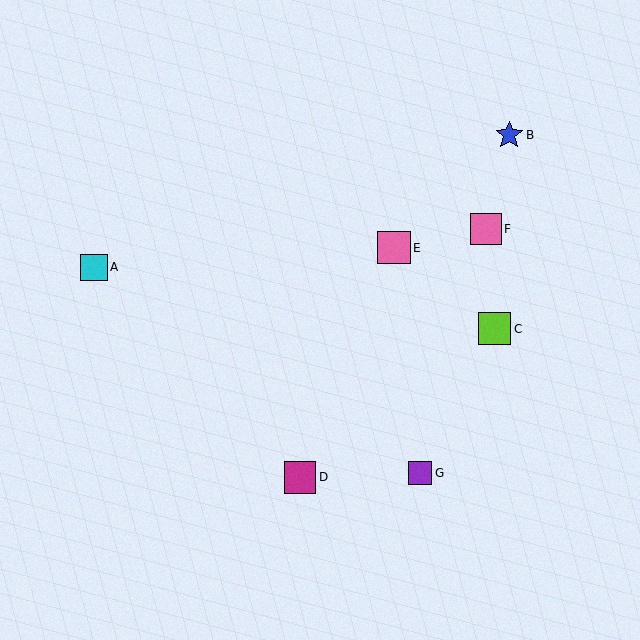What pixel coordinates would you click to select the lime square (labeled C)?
Click at (495, 329) to select the lime square C.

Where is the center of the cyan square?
The center of the cyan square is at (94, 267).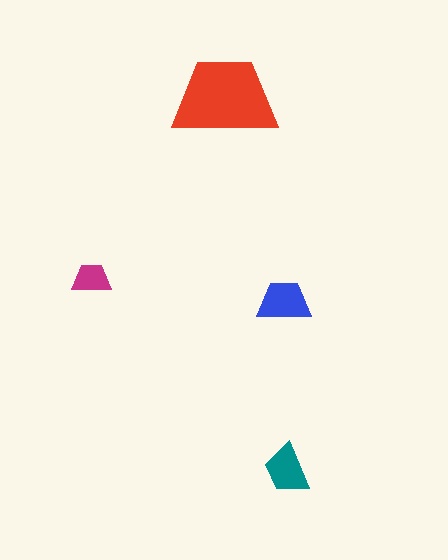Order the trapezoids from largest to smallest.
the red one, the blue one, the teal one, the magenta one.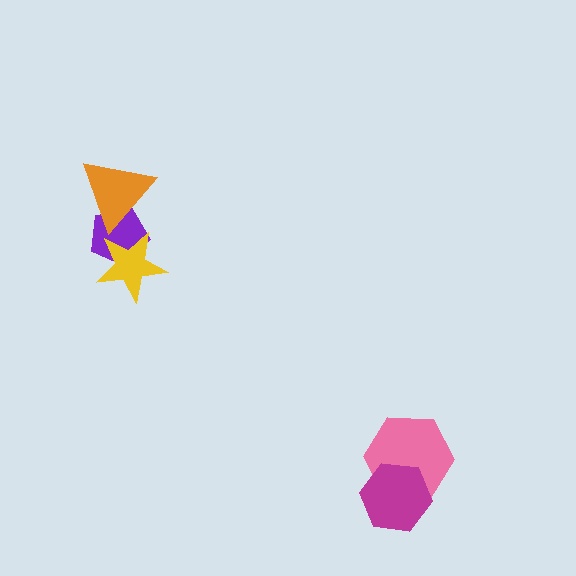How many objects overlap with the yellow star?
1 object overlaps with the yellow star.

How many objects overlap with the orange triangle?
1 object overlaps with the orange triangle.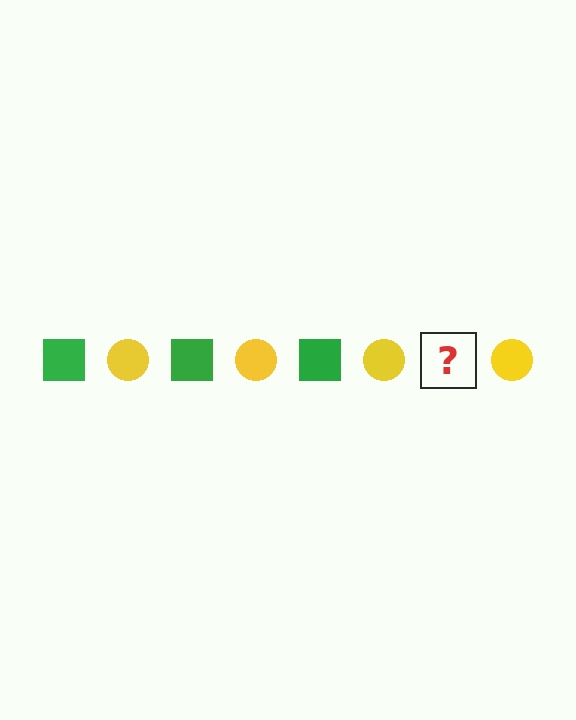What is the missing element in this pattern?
The missing element is a green square.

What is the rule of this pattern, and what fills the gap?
The rule is that the pattern alternates between green square and yellow circle. The gap should be filled with a green square.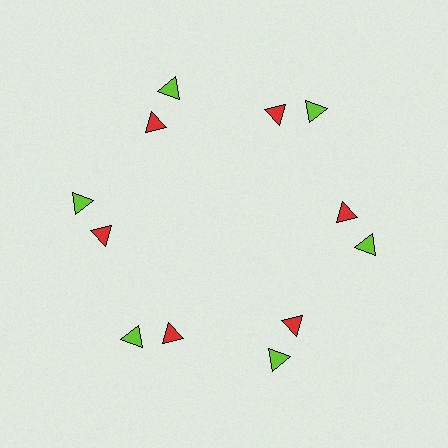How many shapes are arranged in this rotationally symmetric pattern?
There are 12 shapes, arranged in 6 groups of 2.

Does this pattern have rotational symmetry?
Yes, this pattern has 6-fold rotational symmetry. It looks the same after rotating 60 degrees around the center.